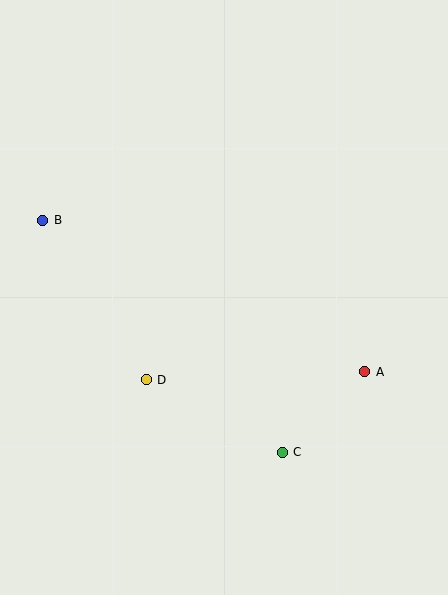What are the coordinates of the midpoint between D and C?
The midpoint between D and C is at (214, 416).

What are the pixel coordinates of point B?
Point B is at (43, 220).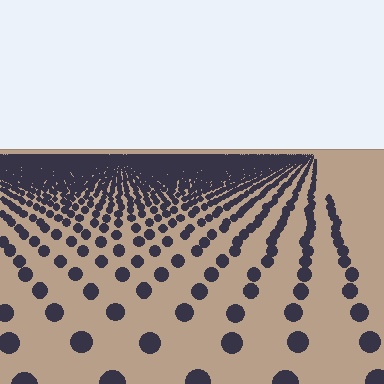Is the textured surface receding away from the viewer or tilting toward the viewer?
The surface is receding away from the viewer. Texture elements get smaller and denser toward the top.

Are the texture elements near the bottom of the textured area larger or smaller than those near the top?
Larger. Near the bottom, elements are closer to the viewer and appear at a bigger on-screen size.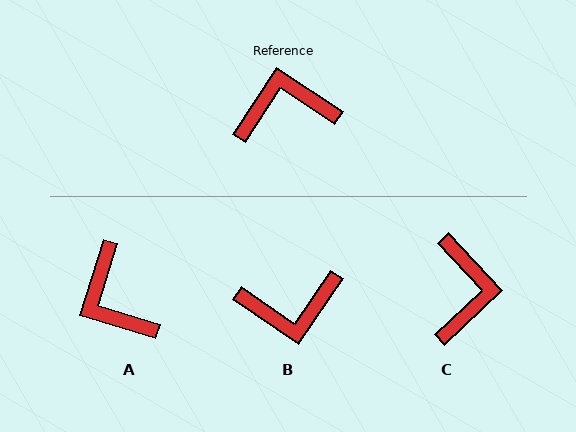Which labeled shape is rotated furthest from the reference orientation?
B, about 178 degrees away.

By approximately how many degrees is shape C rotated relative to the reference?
Approximately 104 degrees clockwise.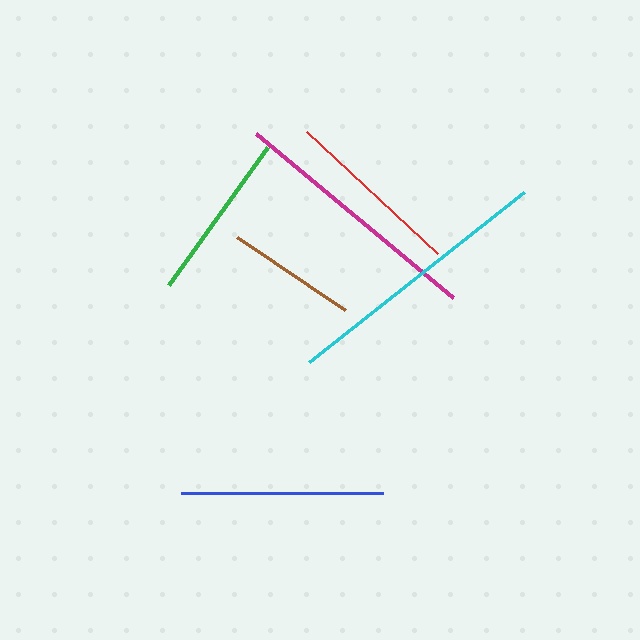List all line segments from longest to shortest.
From longest to shortest: cyan, magenta, blue, red, green, brown.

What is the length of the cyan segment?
The cyan segment is approximately 274 pixels long.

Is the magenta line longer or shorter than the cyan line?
The cyan line is longer than the magenta line.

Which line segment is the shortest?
The brown line is the shortest at approximately 130 pixels.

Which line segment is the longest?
The cyan line is the longest at approximately 274 pixels.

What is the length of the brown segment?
The brown segment is approximately 130 pixels long.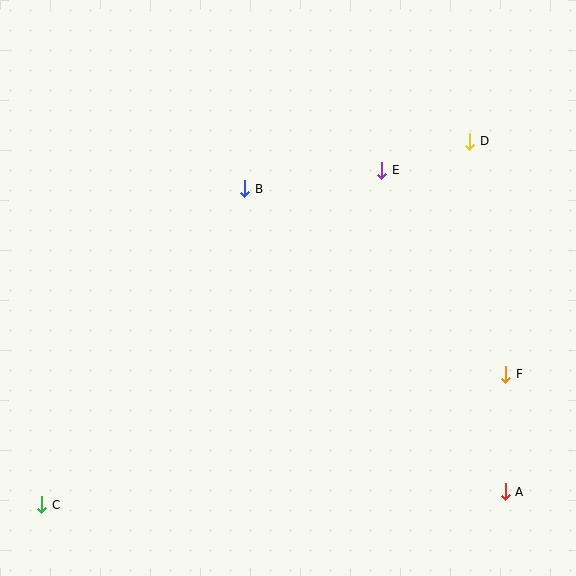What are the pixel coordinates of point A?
Point A is at (505, 492).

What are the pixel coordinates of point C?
Point C is at (42, 505).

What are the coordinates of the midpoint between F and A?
The midpoint between F and A is at (506, 433).